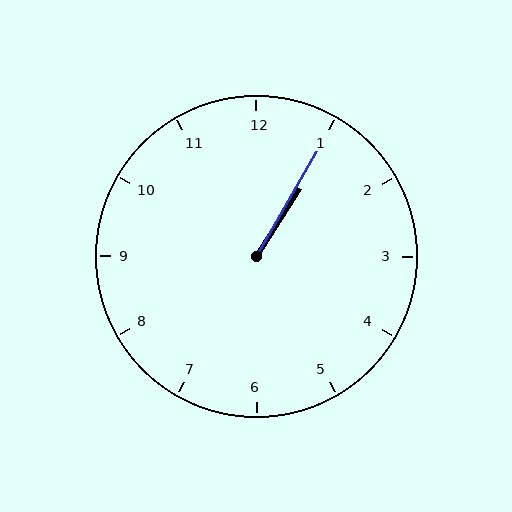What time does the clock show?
1:05.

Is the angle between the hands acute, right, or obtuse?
It is acute.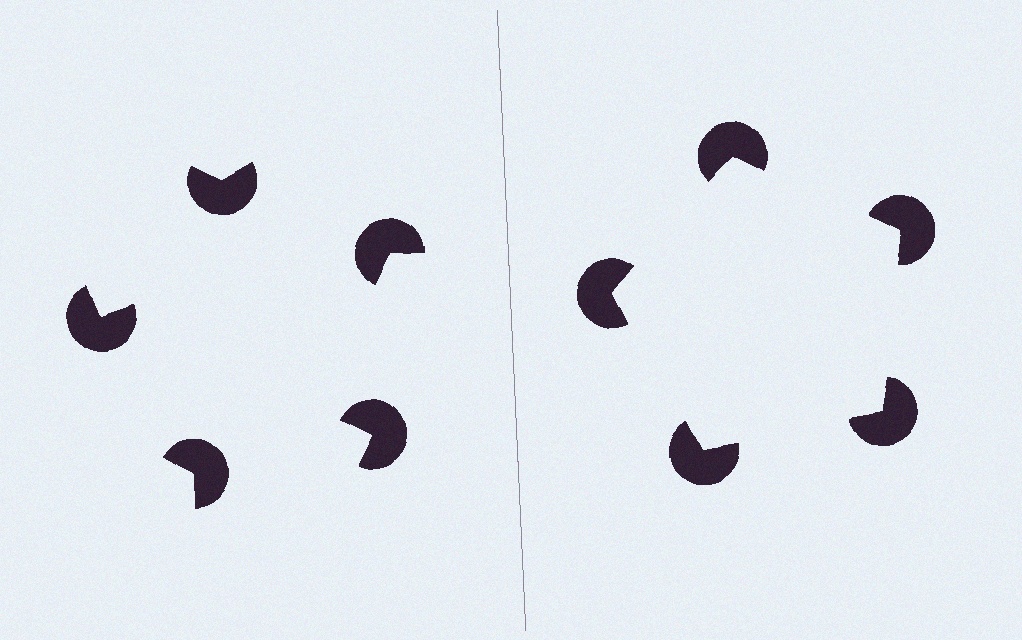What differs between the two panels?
The pac-man discs are positioned identically on both sides; only the wedge orientations differ. On the right they align to a pentagon; on the left they are misaligned.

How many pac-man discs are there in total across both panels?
10 — 5 on each side.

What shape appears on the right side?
An illusory pentagon.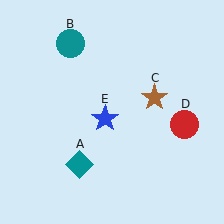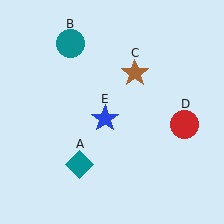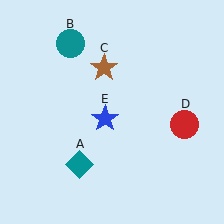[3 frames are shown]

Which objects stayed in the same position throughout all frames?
Teal diamond (object A) and teal circle (object B) and red circle (object D) and blue star (object E) remained stationary.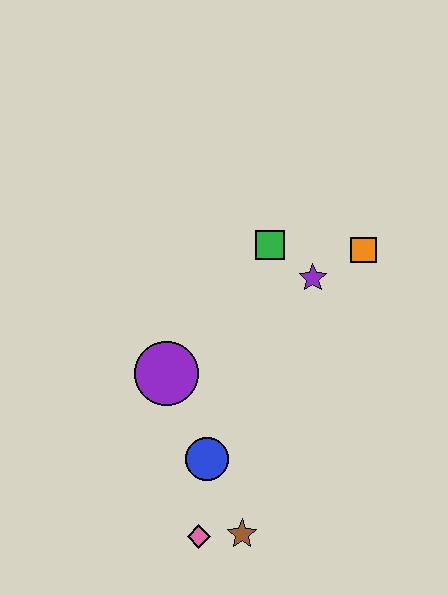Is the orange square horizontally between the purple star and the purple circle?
No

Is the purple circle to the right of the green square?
No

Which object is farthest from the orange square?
The pink diamond is farthest from the orange square.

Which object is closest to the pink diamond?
The brown star is closest to the pink diamond.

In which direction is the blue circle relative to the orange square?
The blue circle is below the orange square.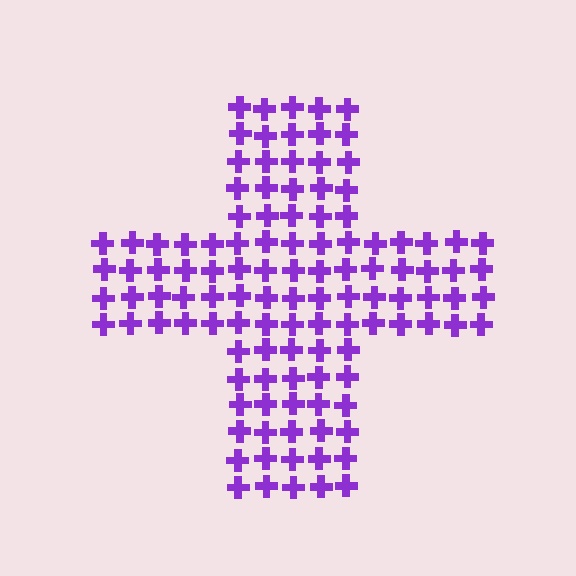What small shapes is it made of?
It is made of small crosses.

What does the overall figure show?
The overall figure shows a cross.